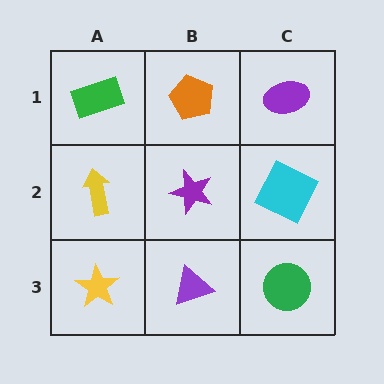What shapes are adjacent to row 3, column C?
A cyan square (row 2, column C), a purple triangle (row 3, column B).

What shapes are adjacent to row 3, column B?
A purple star (row 2, column B), a yellow star (row 3, column A), a green circle (row 3, column C).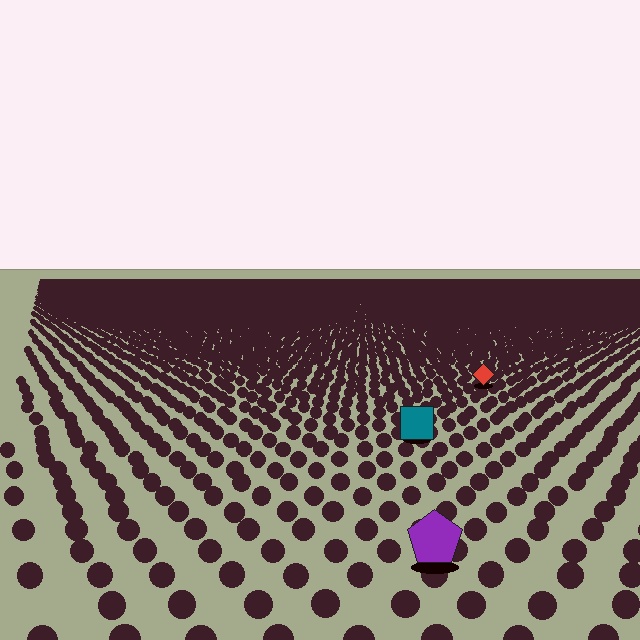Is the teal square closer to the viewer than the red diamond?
Yes. The teal square is closer — you can tell from the texture gradient: the ground texture is coarser near it.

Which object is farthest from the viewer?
The red diamond is farthest from the viewer. It appears smaller and the ground texture around it is denser.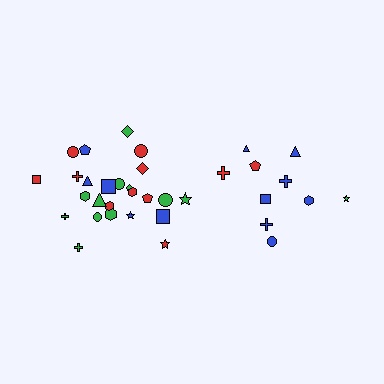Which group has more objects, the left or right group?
The left group.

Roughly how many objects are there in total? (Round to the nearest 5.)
Roughly 35 objects in total.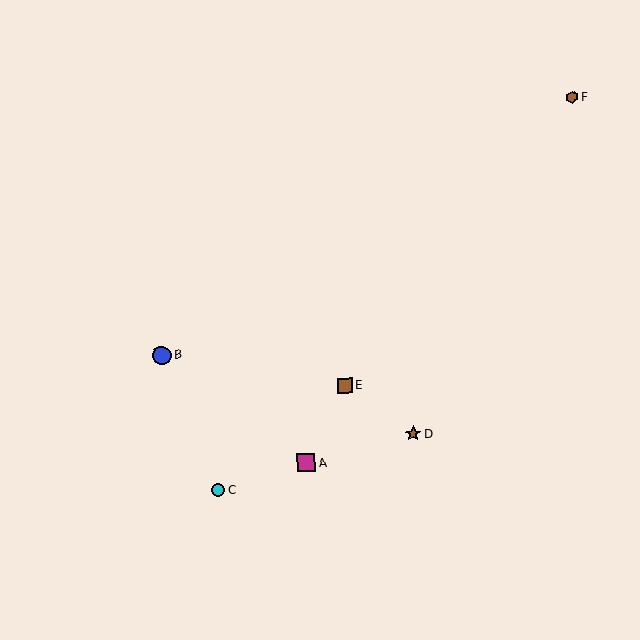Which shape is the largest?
The blue circle (labeled B) is the largest.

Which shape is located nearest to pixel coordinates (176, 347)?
The blue circle (labeled B) at (162, 355) is nearest to that location.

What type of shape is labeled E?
Shape E is a brown square.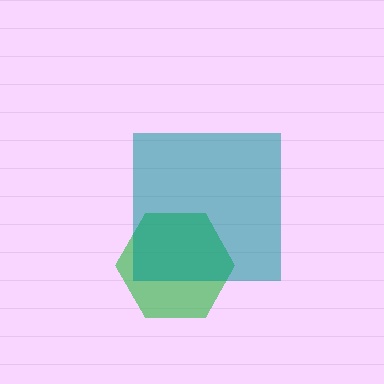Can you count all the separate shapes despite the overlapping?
Yes, there are 2 separate shapes.